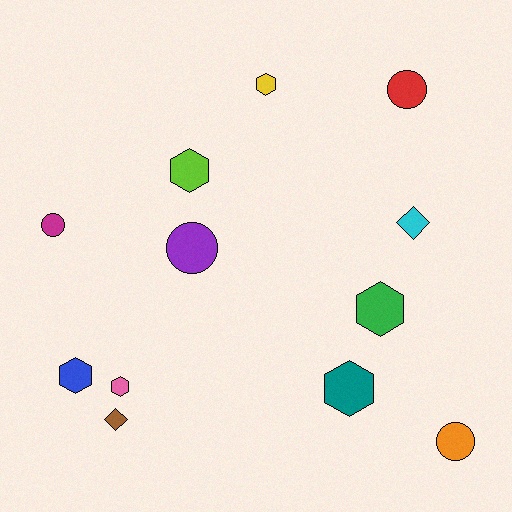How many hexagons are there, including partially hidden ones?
There are 6 hexagons.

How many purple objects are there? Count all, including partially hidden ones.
There is 1 purple object.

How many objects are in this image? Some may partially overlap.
There are 12 objects.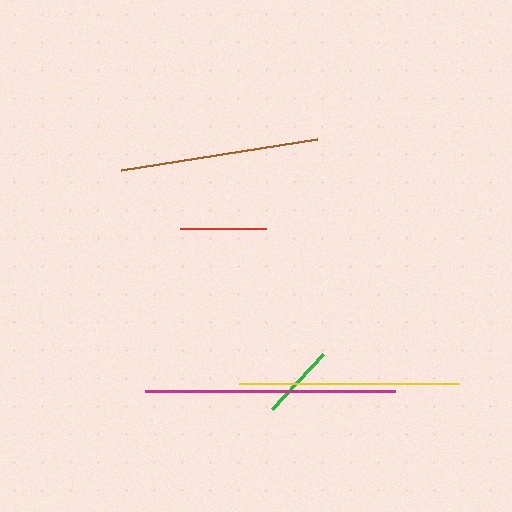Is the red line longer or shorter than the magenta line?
The magenta line is longer than the red line.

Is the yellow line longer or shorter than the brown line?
The yellow line is longer than the brown line.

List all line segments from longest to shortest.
From longest to shortest: magenta, yellow, brown, red, green.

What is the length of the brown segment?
The brown segment is approximately 199 pixels long.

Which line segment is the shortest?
The green line is the shortest at approximately 75 pixels.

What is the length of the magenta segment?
The magenta segment is approximately 250 pixels long.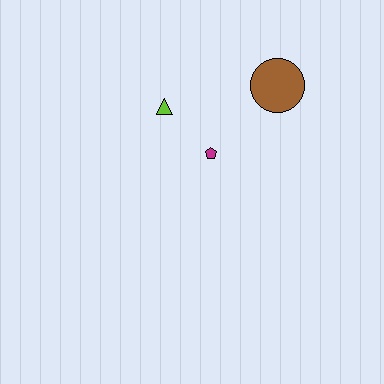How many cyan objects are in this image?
There are no cyan objects.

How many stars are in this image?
There are no stars.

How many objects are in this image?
There are 3 objects.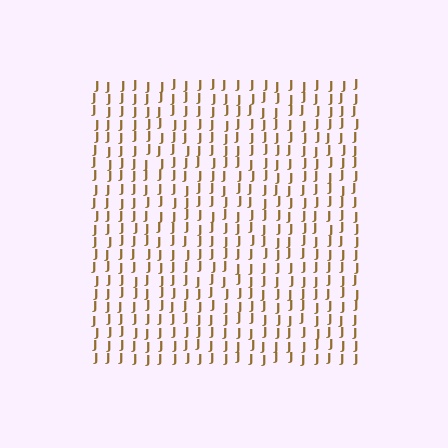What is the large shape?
The large shape is a square.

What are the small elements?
The small elements are letter J's.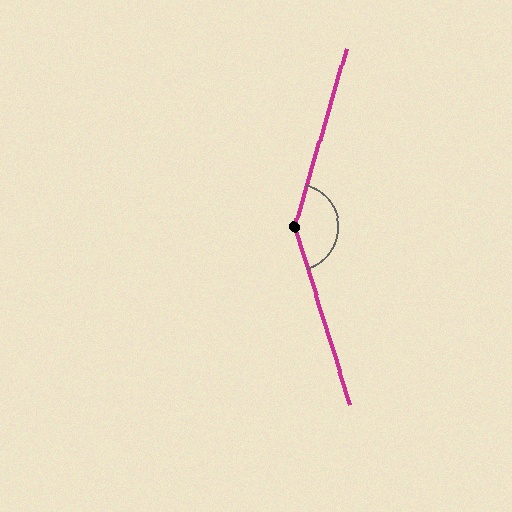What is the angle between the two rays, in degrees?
Approximately 146 degrees.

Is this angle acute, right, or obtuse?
It is obtuse.